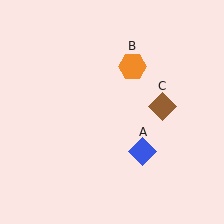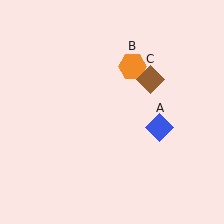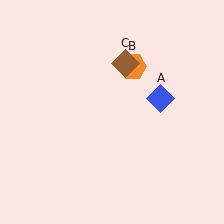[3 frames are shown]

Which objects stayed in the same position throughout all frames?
Orange hexagon (object B) remained stationary.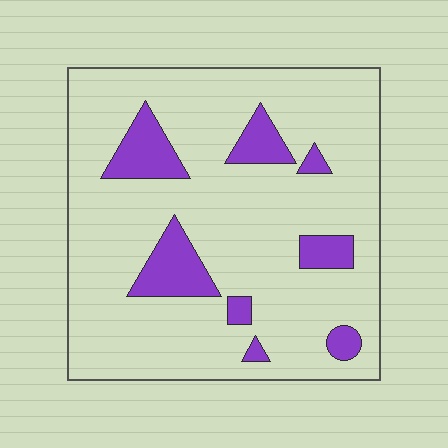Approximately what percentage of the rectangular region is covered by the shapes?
Approximately 15%.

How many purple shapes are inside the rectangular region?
8.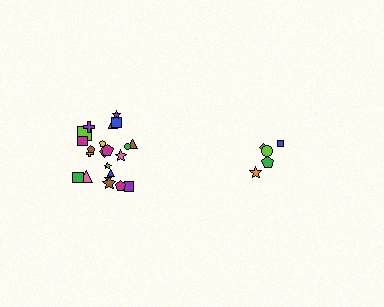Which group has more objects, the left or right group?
The left group.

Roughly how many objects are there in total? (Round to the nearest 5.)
Roughly 25 objects in total.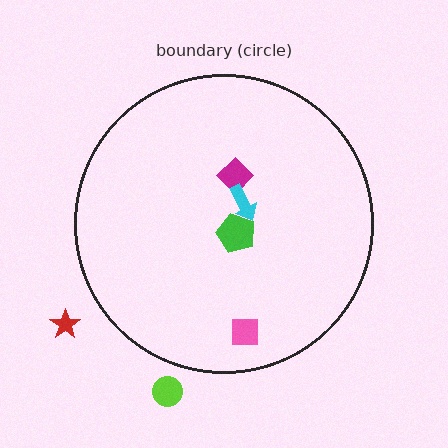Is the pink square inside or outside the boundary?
Inside.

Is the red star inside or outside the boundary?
Outside.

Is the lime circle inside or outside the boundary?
Outside.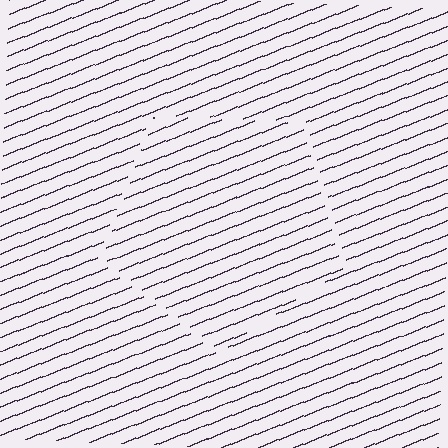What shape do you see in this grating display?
An illusory pentagon. The interior of the shape contains the same grating, shifted by half a period — the contour is defined by the phase discontinuity where line-ends from the inner and outer gratings abut.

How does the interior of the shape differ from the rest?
The interior of the shape contains the same grating, shifted by half a period — the contour is defined by the phase discontinuity where line-ends from the inner and outer gratings abut.